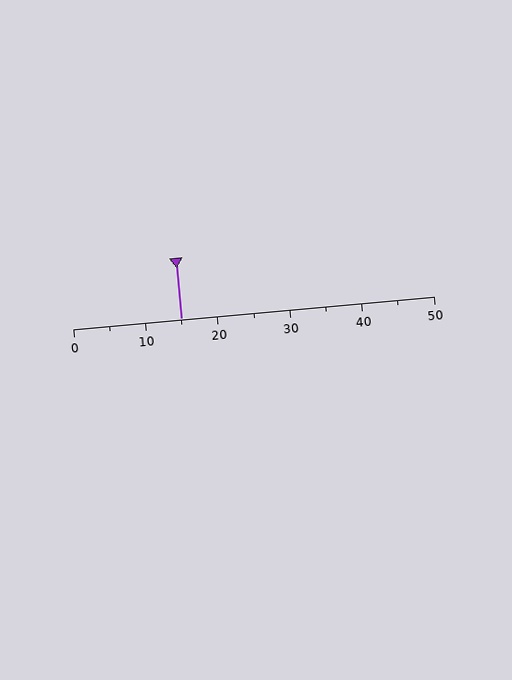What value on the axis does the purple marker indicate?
The marker indicates approximately 15.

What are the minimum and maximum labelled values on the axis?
The axis runs from 0 to 50.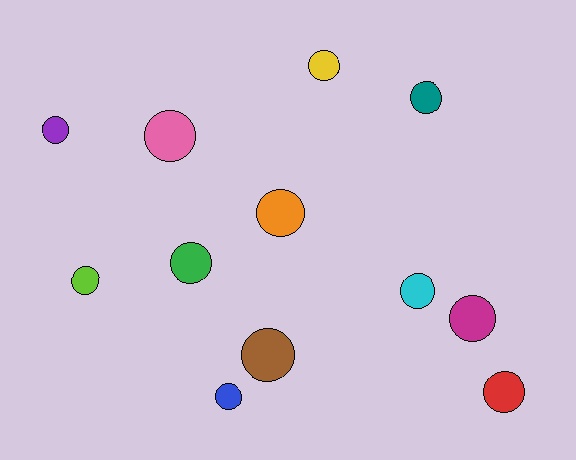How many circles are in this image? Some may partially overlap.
There are 12 circles.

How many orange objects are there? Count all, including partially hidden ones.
There is 1 orange object.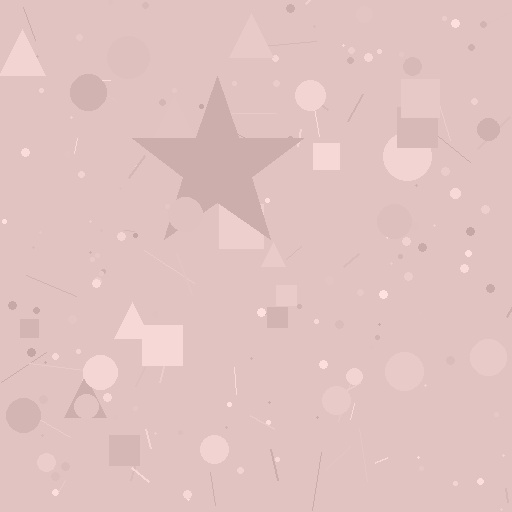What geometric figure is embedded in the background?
A star is embedded in the background.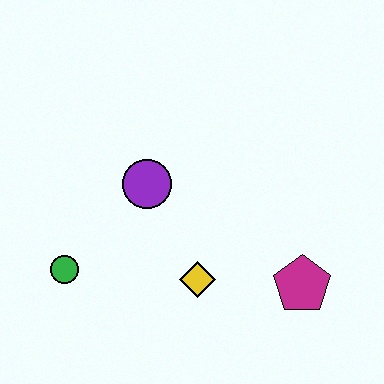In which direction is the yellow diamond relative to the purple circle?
The yellow diamond is below the purple circle.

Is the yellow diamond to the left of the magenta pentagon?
Yes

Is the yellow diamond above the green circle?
No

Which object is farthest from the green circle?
The magenta pentagon is farthest from the green circle.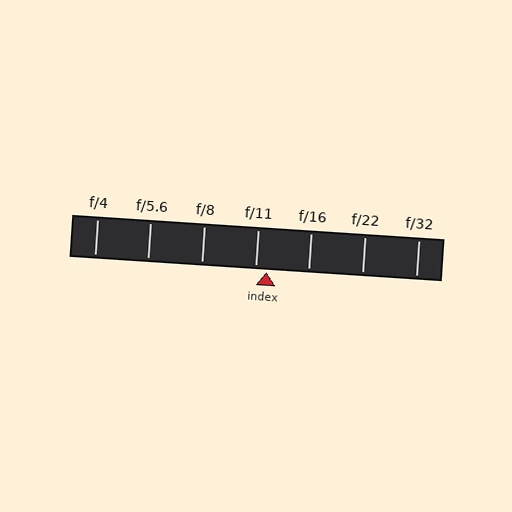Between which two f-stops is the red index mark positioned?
The index mark is between f/11 and f/16.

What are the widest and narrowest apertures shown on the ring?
The widest aperture shown is f/4 and the narrowest is f/32.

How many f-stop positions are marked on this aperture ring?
There are 7 f-stop positions marked.